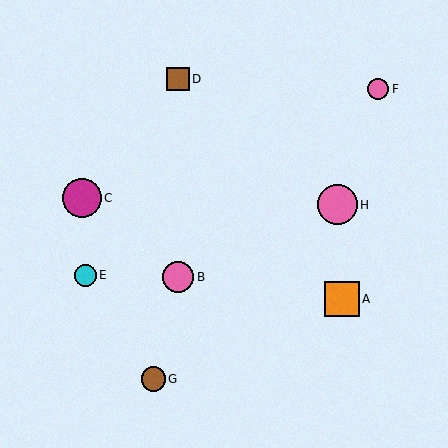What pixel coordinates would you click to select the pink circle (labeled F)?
Click at (378, 89) to select the pink circle F.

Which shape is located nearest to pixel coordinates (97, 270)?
The cyan circle (labeled E) at (85, 275) is nearest to that location.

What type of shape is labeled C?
Shape C is a magenta circle.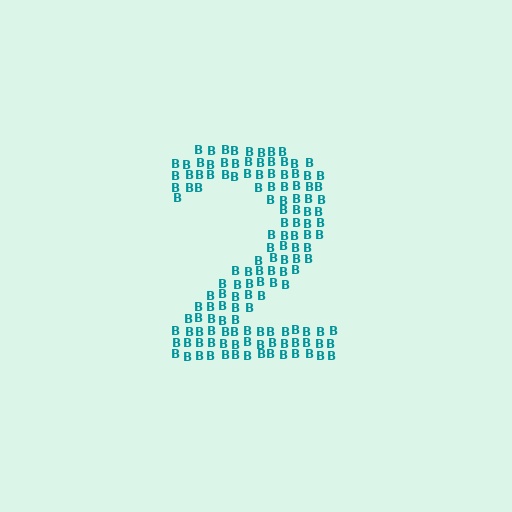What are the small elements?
The small elements are letter B's.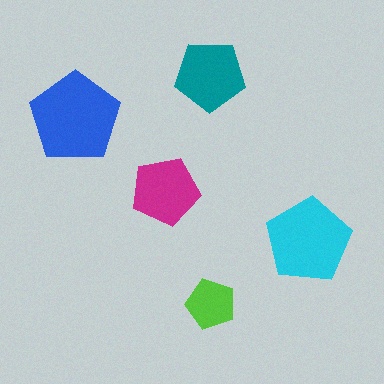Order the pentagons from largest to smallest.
the blue one, the cyan one, the teal one, the magenta one, the lime one.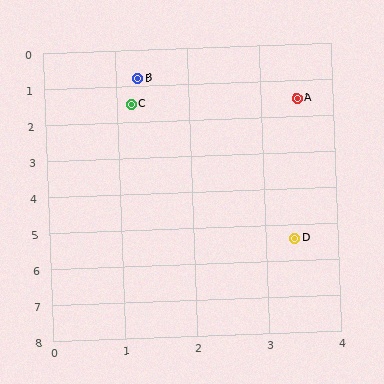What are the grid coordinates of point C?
Point C is at approximately (1.2, 1.5).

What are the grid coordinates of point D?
Point D is at approximately (3.4, 5.4).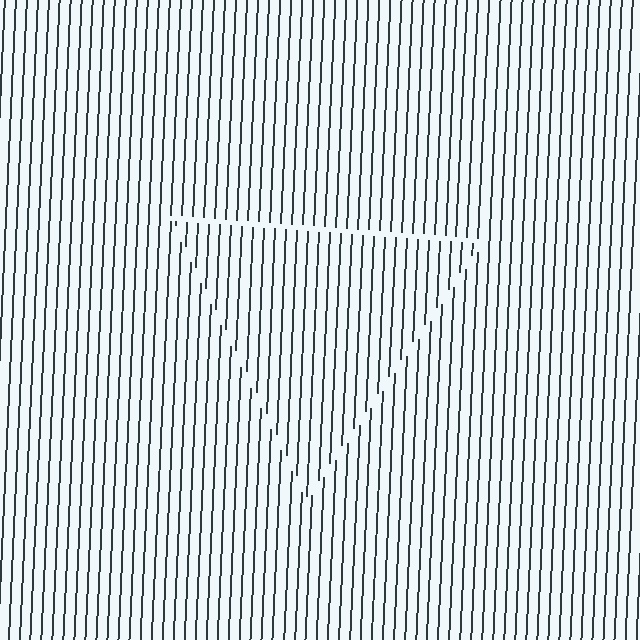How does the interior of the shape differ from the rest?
The interior of the shape contains the same grating, shifted by half a period — the contour is defined by the phase discontinuity where line-ends from the inner and outer gratings abut.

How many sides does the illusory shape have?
3 sides — the line-ends trace a triangle.